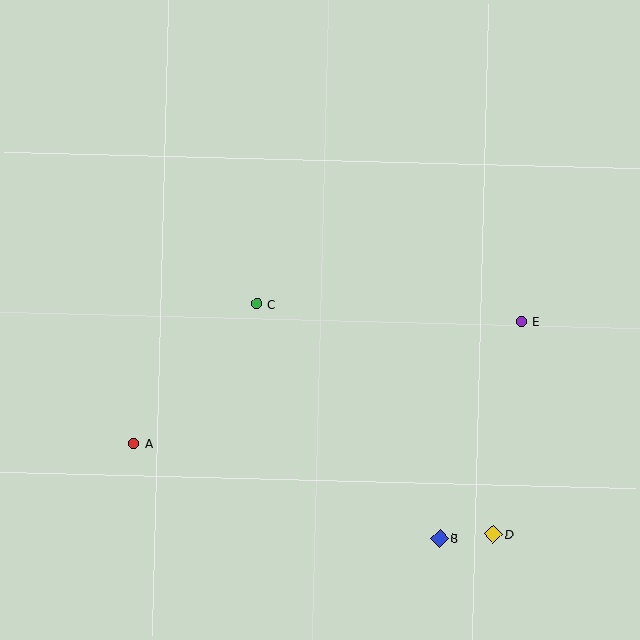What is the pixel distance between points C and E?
The distance between C and E is 266 pixels.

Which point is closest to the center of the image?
Point C at (256, 304) is closest to the center.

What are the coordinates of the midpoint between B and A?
The midpoint between B and A is at (286, 491).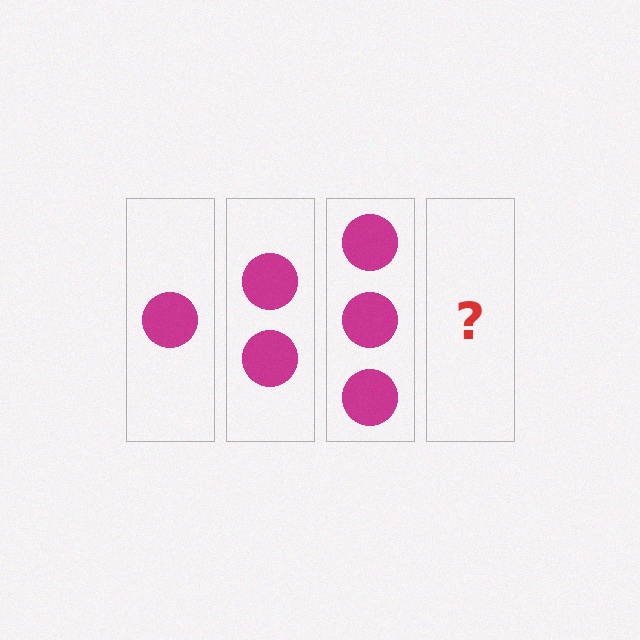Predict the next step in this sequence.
The next step is 4 circles.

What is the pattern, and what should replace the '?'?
The pattern is that each step adds one more circle. The '?' should be 4 circles.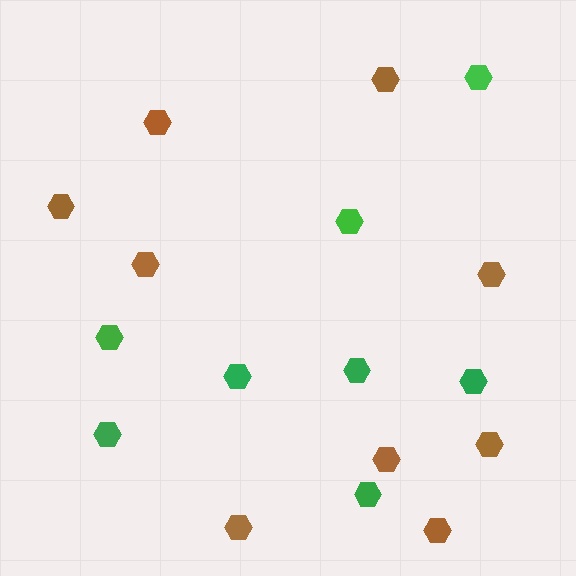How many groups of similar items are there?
There are 2 groups: one group of green hexagons (8) and one group of brown hexagons (9).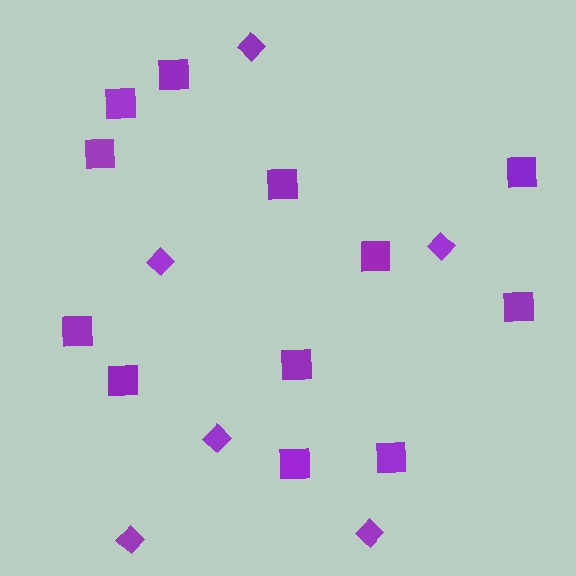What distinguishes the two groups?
There are 2 groups: one group of squares (12) and one group of diamonds (6).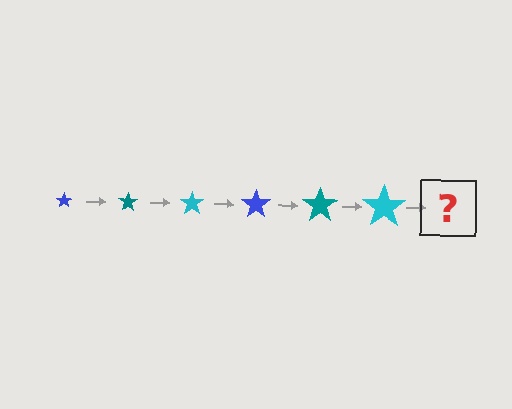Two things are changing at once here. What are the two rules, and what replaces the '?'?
The two rules are that the star grows larger each step and the color cycles through blue, teal, and cyan. The '?' should be a blue star, larger than the previous one.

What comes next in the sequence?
The next element should be a blue star, larger than the previous one.